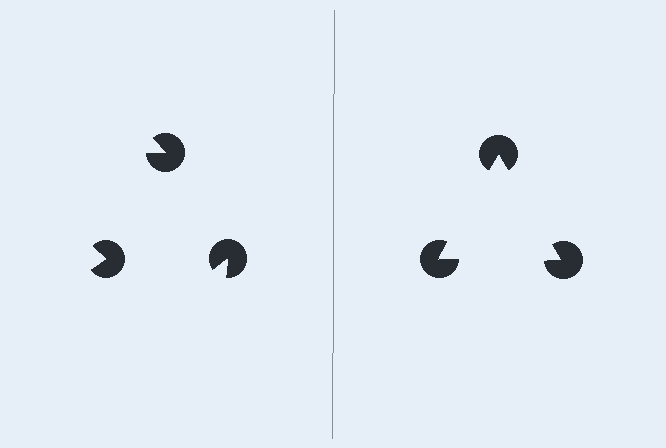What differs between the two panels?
The pac-man discs are positioned identically on both sides; only the wedge orientations differ. On the right they align to a triangle; on the left they are misaligned.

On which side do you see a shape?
An illusory triangle appears on the right side. On the left side the wedge cuts are rotated, so no coherent shape forms.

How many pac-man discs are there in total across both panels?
6 — 3 on each side.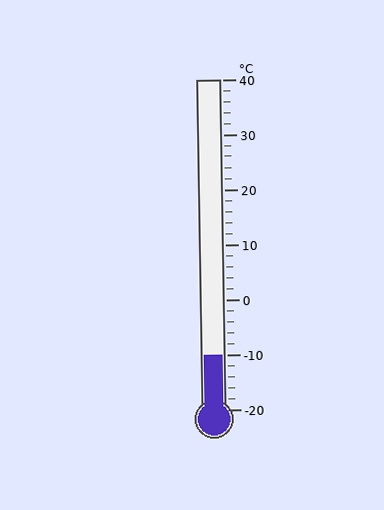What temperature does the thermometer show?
The thermometer shows approximately -10°C.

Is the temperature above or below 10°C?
The temperature is below 10°C.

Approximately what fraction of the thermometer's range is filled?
The thermometer is filled to approximately 15% of its range.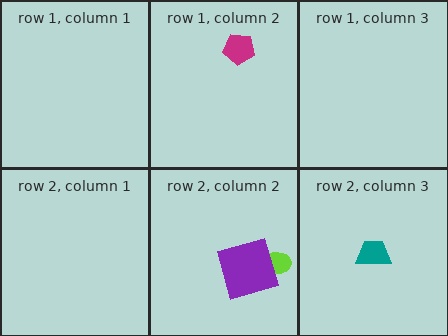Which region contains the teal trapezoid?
The row 2, column 3 region.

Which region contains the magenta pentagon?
The row 1, column 2 region.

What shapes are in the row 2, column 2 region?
The lime ellipse, the purple square.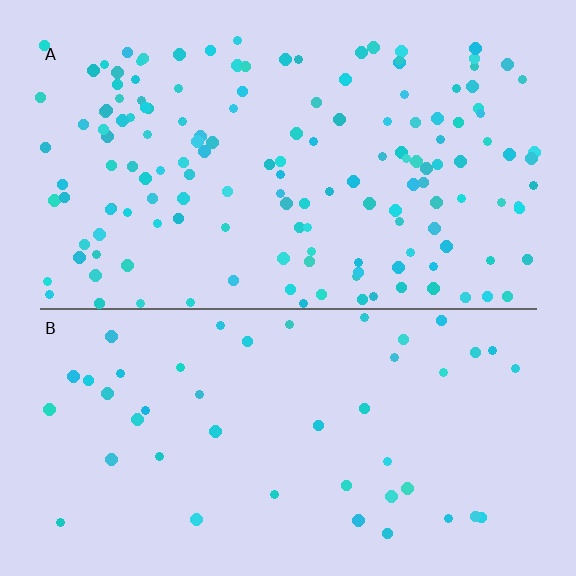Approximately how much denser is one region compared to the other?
Approximately 3.3× — region A over region B.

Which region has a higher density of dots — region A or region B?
A (the top).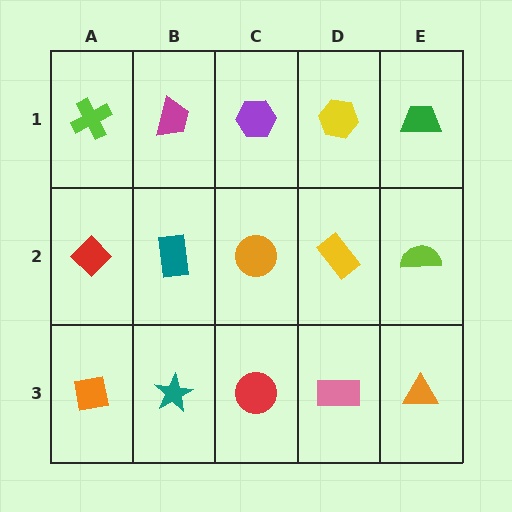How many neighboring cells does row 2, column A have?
3.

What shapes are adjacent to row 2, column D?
A yellow hexagon (row 1, column D), a pink rectangle (row 3, column D), an orange circle (row 2, column C), a lime semicircle (row 2, column E).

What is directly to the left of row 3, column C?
A teal star.